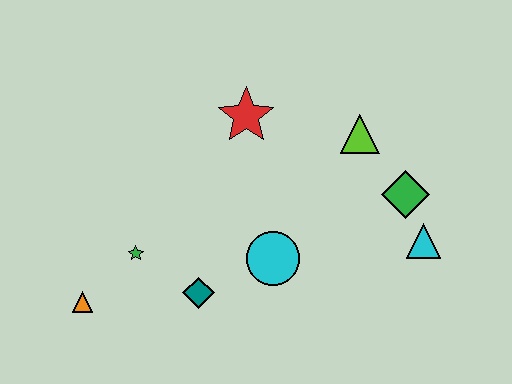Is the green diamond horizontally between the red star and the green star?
No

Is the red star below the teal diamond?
No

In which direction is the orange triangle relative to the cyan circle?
The orange triangle is to the left of the cyan circle.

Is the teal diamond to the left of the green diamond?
Yes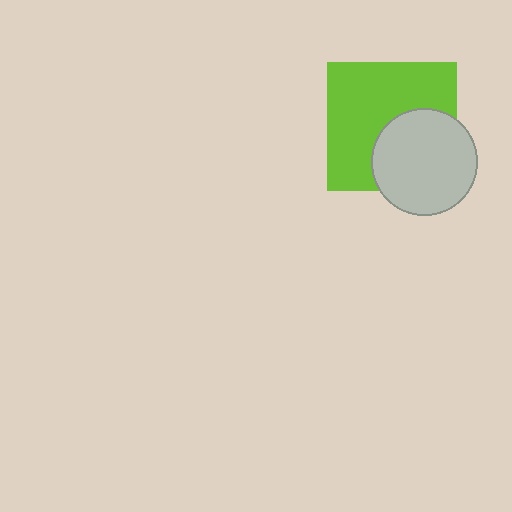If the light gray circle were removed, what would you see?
You would see the complete lime square.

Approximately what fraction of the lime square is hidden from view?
Roughly 38% of the lime square is hidden behind the light gray circle.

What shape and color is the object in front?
The object in front is a light gray circle.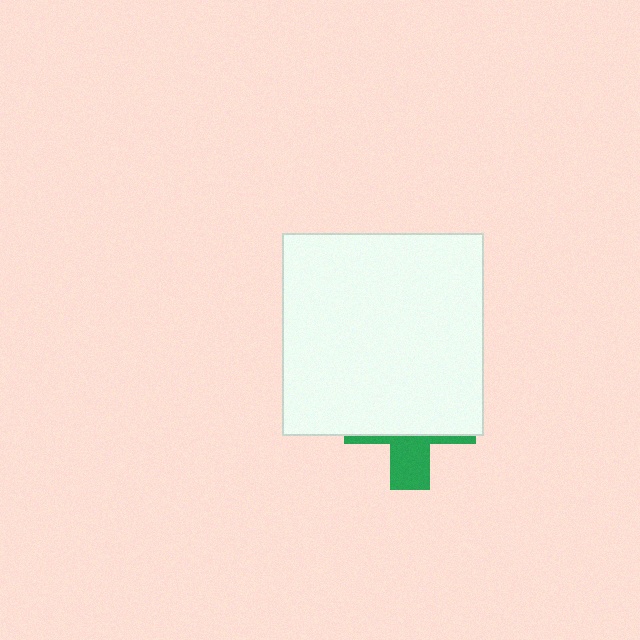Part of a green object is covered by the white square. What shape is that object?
It is a cross.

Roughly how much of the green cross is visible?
A small part of it is visible (roughly 32%).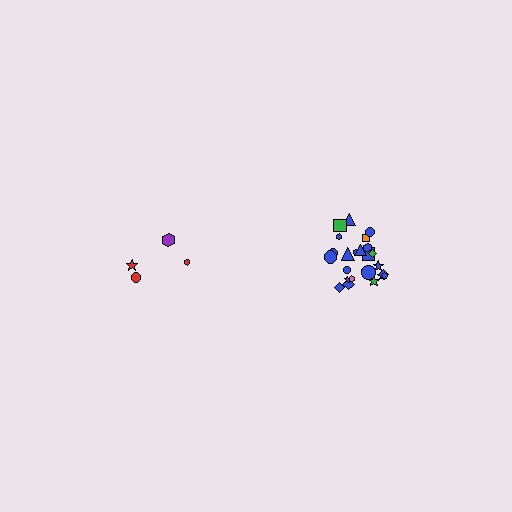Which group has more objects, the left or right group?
The right group.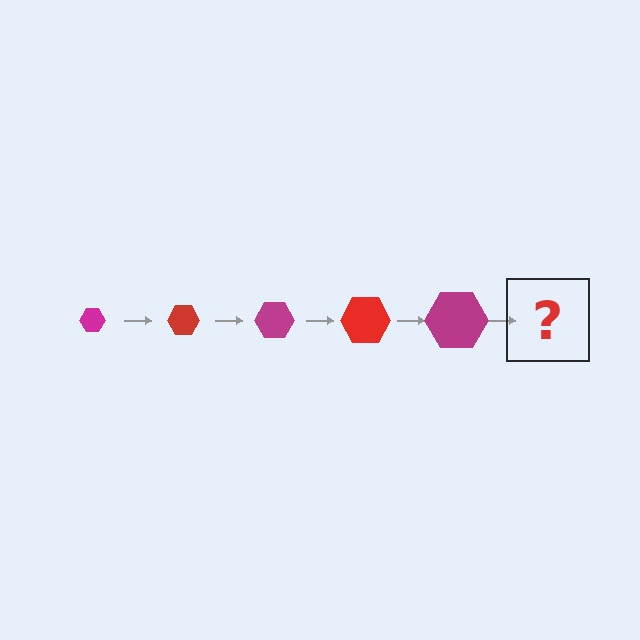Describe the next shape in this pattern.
It should be a red hexagon, larger than the previous one.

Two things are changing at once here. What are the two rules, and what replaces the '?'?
The two rules are that the hexagon grows larger each step and the color cycles through magenta and red. The '?' should be a red hexagon, larger than the previous one.